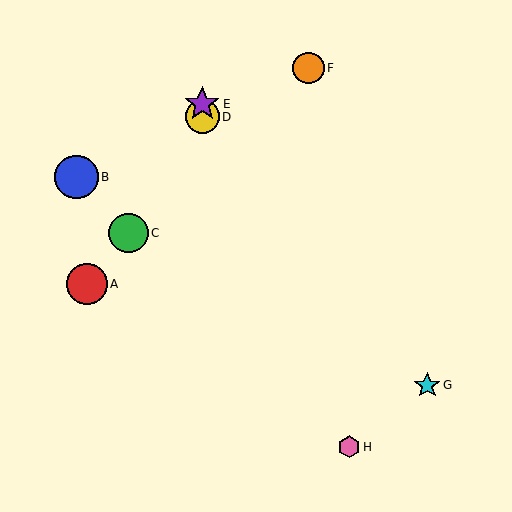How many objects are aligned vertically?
2 objects (D, E) are aligned vertically.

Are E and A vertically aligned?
No, E is at x≈202 and A is at x≈87.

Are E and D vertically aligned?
Yes, both are at x≈202.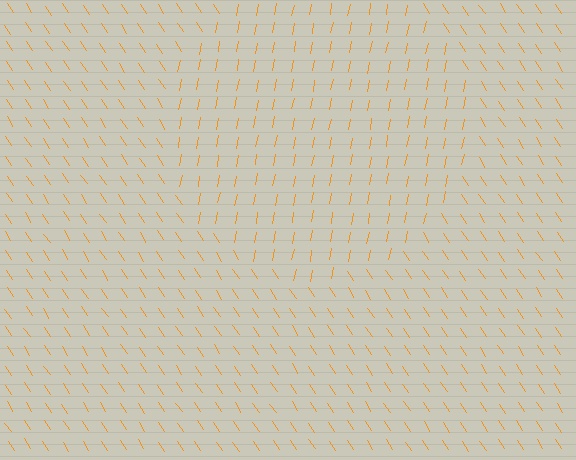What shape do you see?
I see a circle.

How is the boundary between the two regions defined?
The boundary is defined purely by a change in line orientation (approximately 45 degrees difference). All lines are the same color and thickness.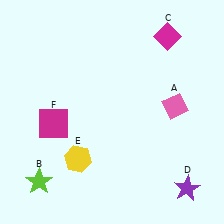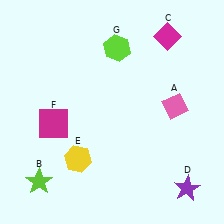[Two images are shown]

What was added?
A lime hexagon (G) was added in Image 2.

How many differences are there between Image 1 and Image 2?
There is 1 difference between the two images.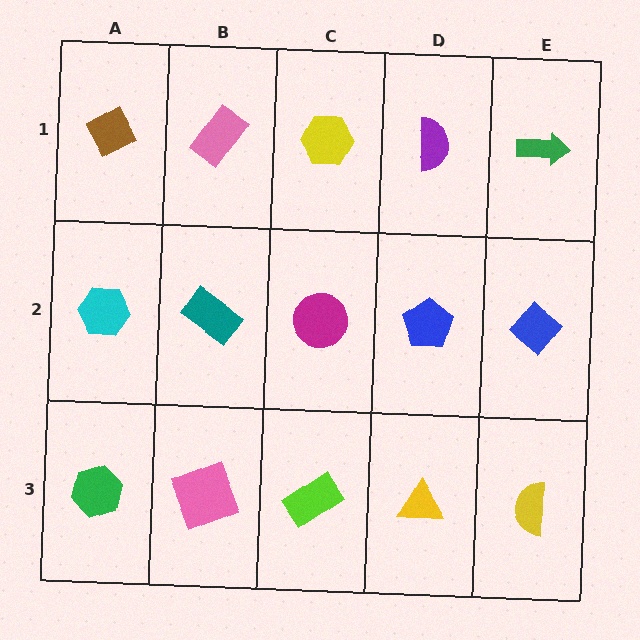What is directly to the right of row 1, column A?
A pink rectangle.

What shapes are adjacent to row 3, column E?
A blue diamond (row 2, column E), a yellow triangle (row 3, column D).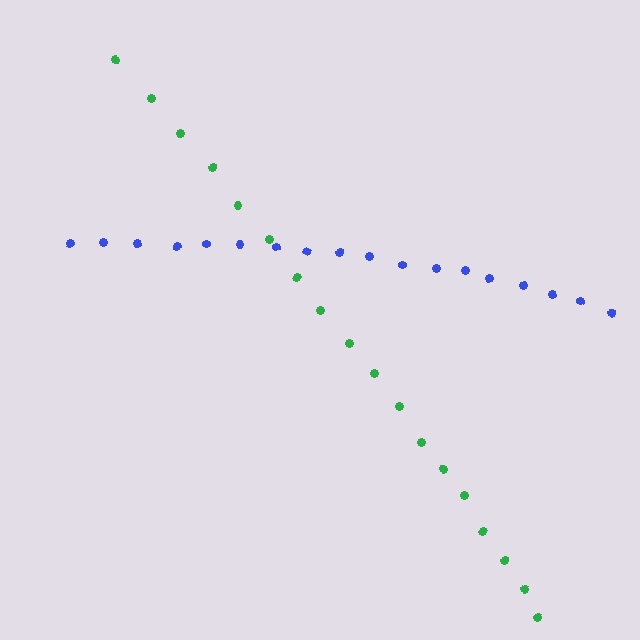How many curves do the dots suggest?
There are 2 distinct paths.